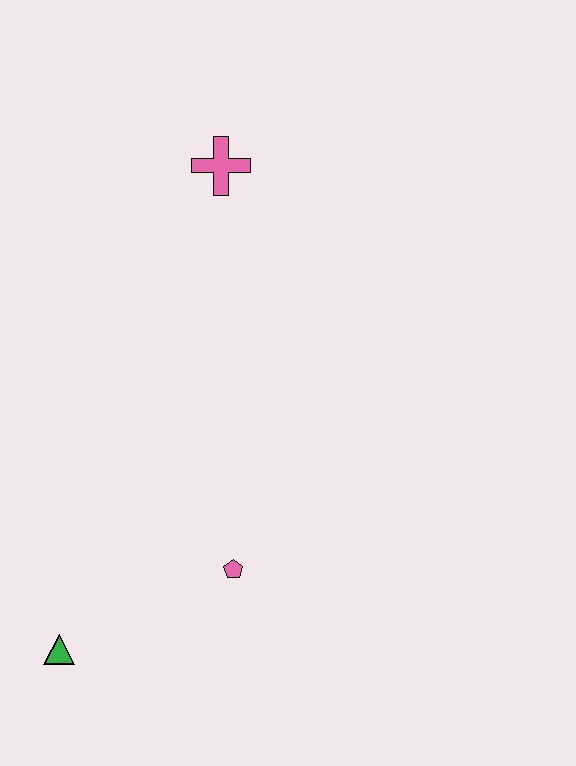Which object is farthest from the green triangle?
The pink cross is farthest from the green triangle.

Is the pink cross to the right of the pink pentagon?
No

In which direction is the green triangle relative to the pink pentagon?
The green triangle is to the left of the pink pentagon.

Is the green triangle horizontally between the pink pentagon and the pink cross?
No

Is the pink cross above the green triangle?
Yes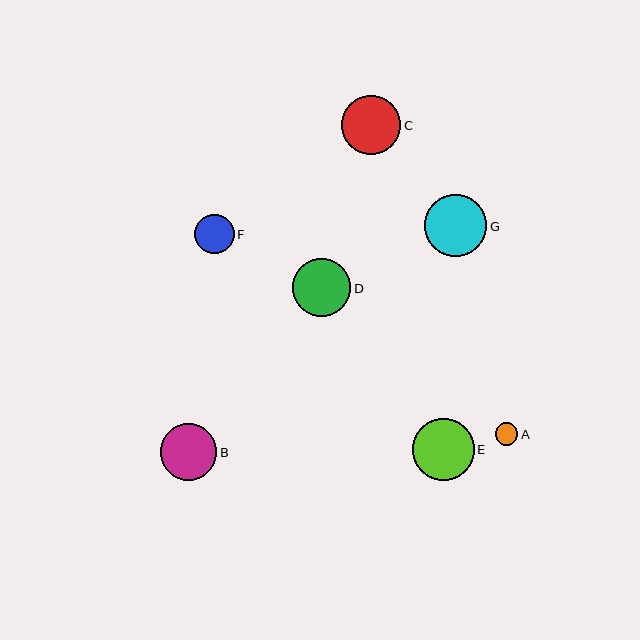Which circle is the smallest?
Circle A is the smallest with a size of approximately 23 pixels.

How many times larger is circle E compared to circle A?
Circle E is approximately 2.7 times the size of circle A.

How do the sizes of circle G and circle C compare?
Circle G and circle C are approximately the same size.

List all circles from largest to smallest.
From largest to smallest: G, E, C, D, B, F, A.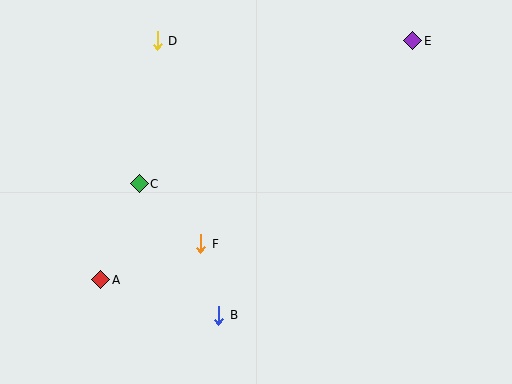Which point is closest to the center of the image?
Point F at (201, 244) is closest to the center.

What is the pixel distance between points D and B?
The distance between D and B is 282 pixels.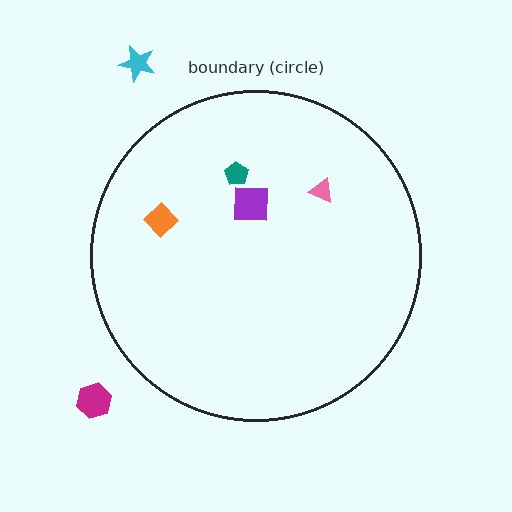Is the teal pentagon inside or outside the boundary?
Inside.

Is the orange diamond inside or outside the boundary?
Inside.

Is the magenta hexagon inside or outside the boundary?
Outside.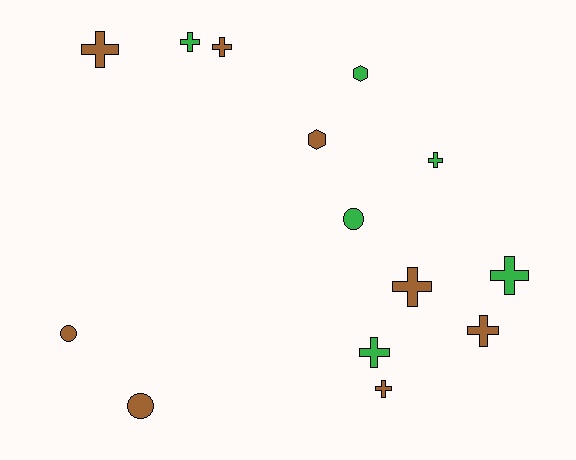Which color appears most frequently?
Brown, with 8 objects.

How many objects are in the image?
There are 14 objects.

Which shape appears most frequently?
Cross, with 9 objects.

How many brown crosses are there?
There are 5 brown crosses.